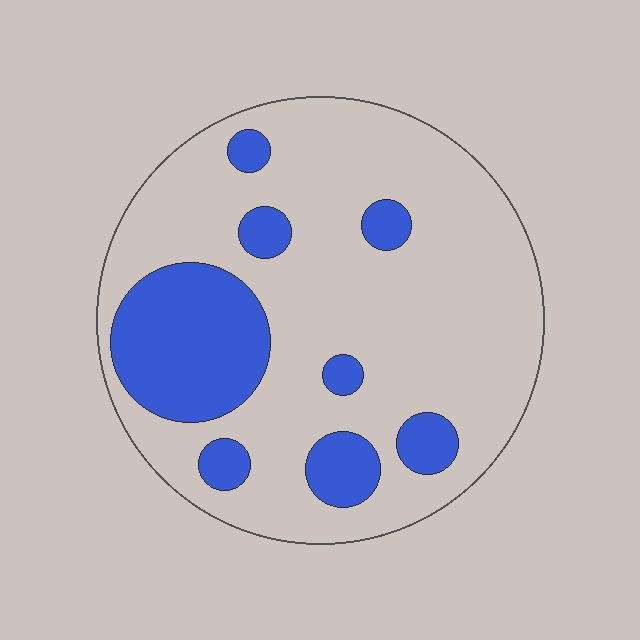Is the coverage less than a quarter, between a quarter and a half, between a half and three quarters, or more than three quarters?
Less than a quarter.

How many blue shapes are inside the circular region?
8.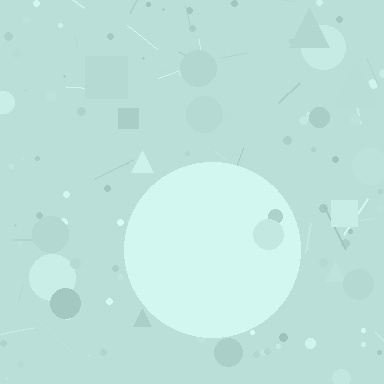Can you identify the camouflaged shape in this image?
The camouflaged shape is a circle.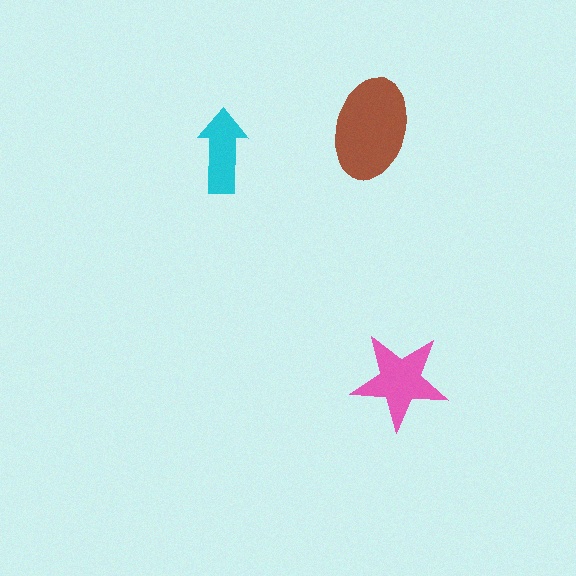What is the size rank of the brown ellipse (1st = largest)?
1st.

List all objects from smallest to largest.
The cyan arrow, the pink star, the brown ellipse.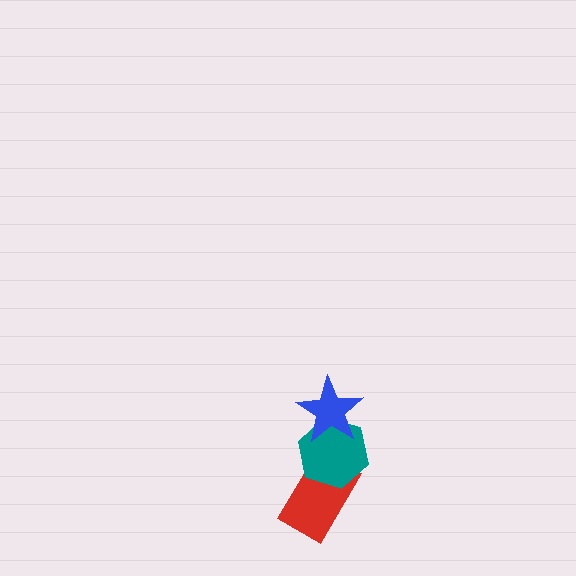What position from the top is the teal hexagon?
The teal hexagon is 2nd from the top.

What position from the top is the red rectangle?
The red rectangle is 3rd from the top.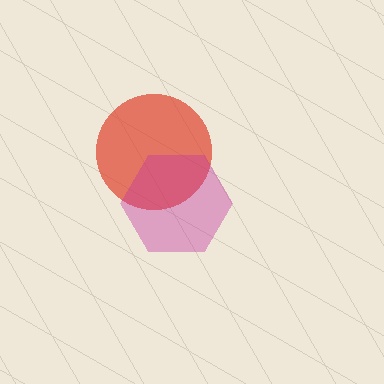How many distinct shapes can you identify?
There are 2 distinct shapes: a red circle, a magenta hexagon.